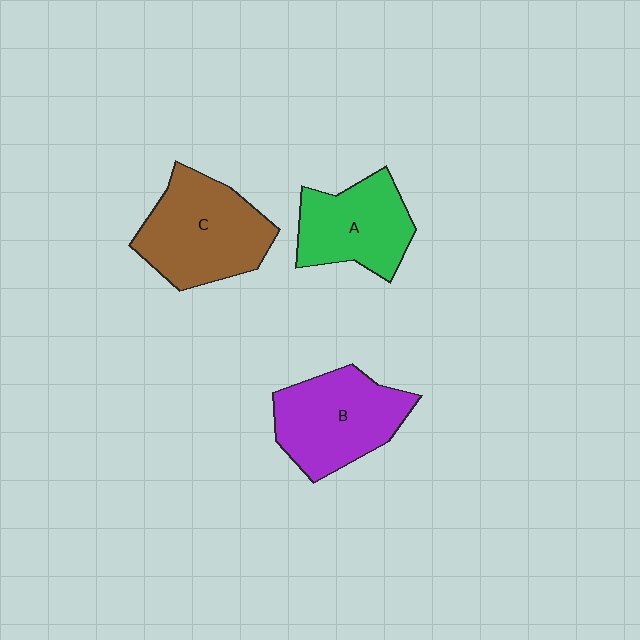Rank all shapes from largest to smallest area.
From largest to smallest: C (brown), B (purple), A (green).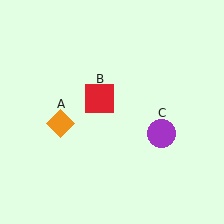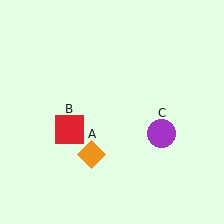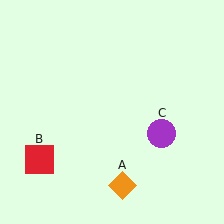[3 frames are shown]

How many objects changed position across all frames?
2 objects changed position: orange diamond (object A), red square (object B).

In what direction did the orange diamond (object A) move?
The orange diamond (object A) moved down and to the right.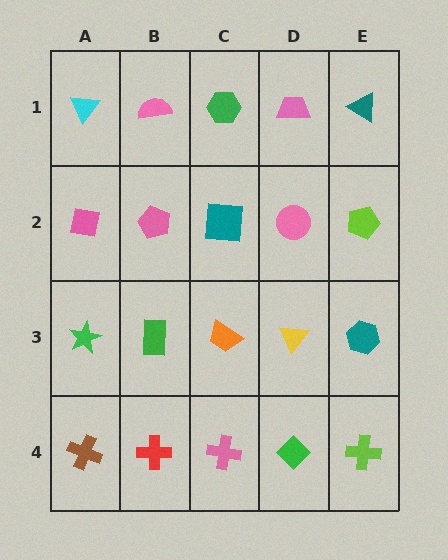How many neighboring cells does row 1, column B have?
3.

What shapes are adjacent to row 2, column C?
A green hexagon (row 1, column C), an orange trapezoid (row 3, column C), a pink pentagon (row 2, column B), a pink circle (row 2, column D).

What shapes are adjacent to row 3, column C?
A teal square (row 2, column C), a pink cross (row 4, column C), a green rectangle (row 3, column B), a yellow triangle (row 3, column D).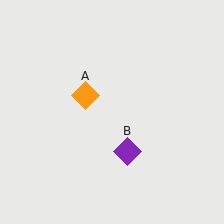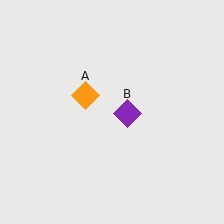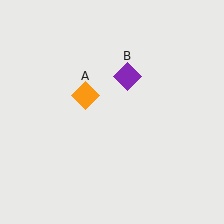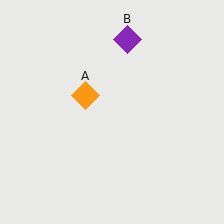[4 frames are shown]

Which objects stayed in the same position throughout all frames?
Orange diamond (object A) remained stationary.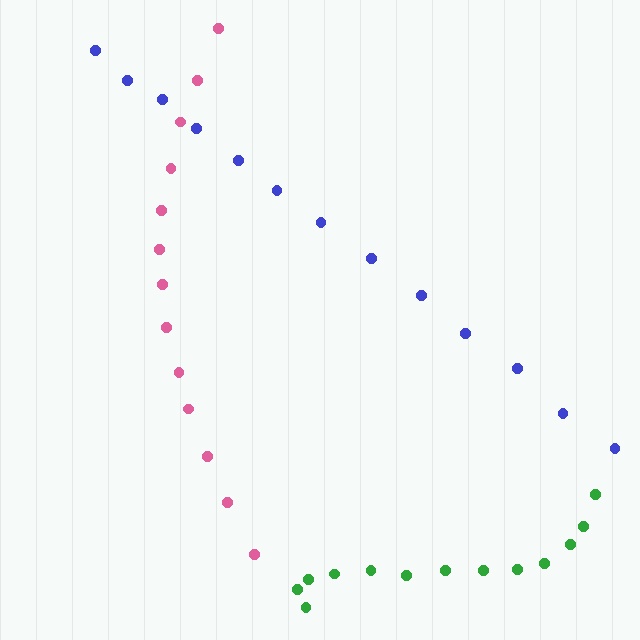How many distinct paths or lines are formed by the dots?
There are 3 distinct paths.